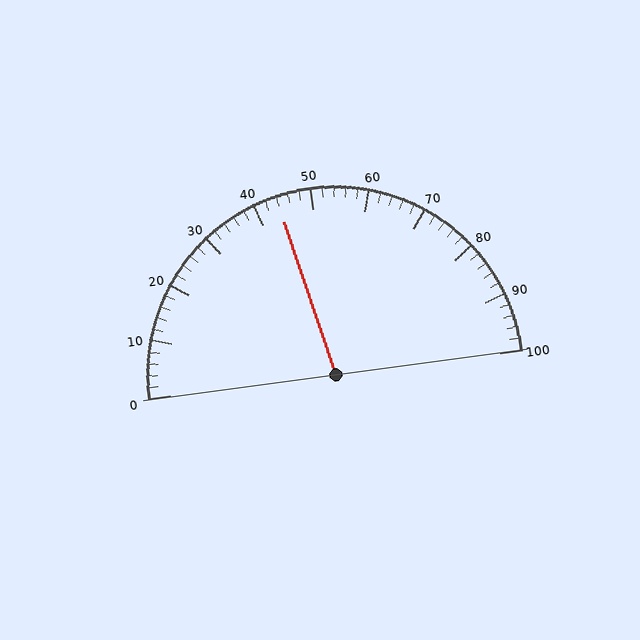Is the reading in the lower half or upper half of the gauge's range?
The reading is in the lower half of the range (0 to 100).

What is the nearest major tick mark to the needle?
The nearest major tick mark is 40.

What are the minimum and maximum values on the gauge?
The gauge ranges from 0 to 100.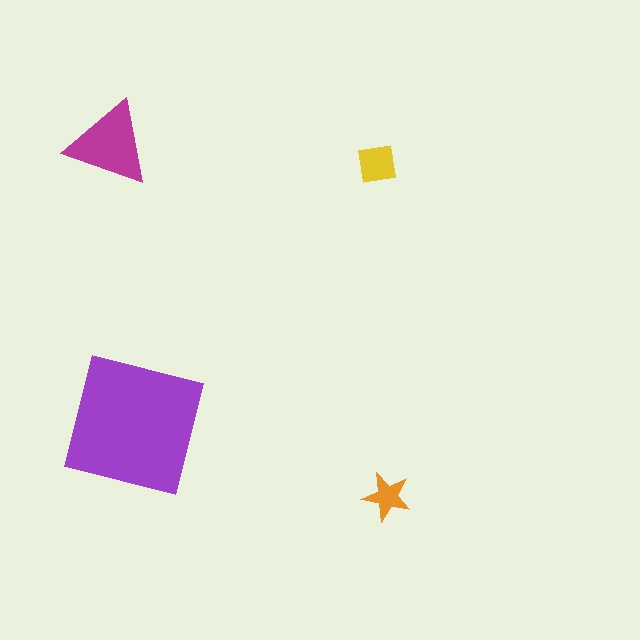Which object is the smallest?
The orange star.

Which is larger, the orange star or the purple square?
The purple square.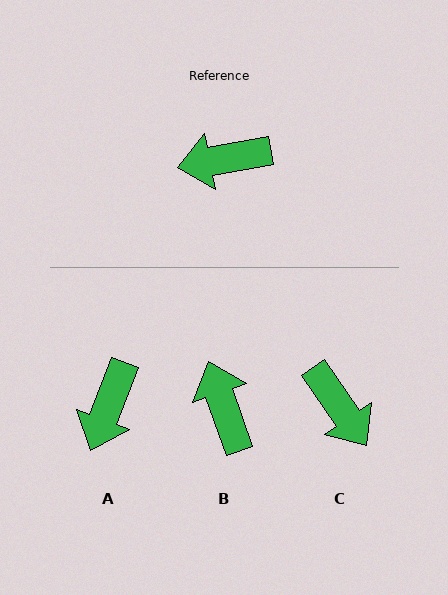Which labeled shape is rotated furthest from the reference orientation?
C, about 114 degrees away.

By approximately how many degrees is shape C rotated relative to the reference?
Approximately 114 degrees counter-clockwise.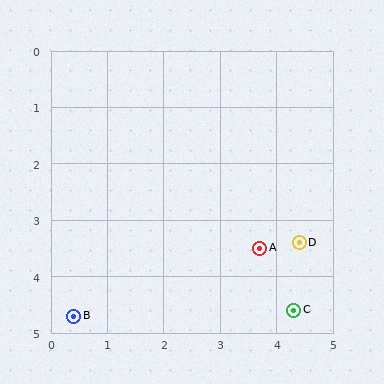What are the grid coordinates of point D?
Point D is at approximately (4.4, 3.4).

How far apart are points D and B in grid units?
Points D and B are about 4.2 grid units apart.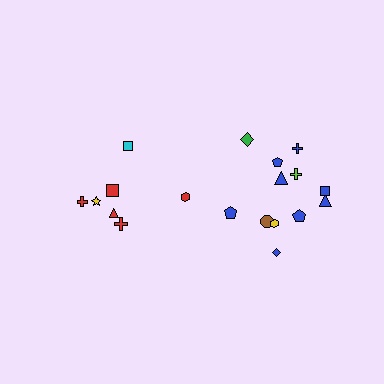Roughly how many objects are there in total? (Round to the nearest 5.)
Roughly 20 objects in total.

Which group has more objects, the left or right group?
The right group.